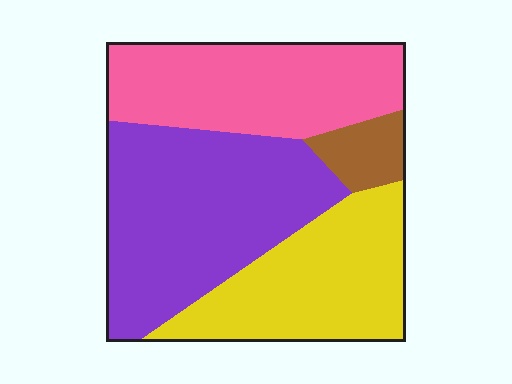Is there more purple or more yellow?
Purple.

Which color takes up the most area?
Purple, at roughly 40%.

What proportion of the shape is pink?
Pink takes up between a sixth and a third of the shape.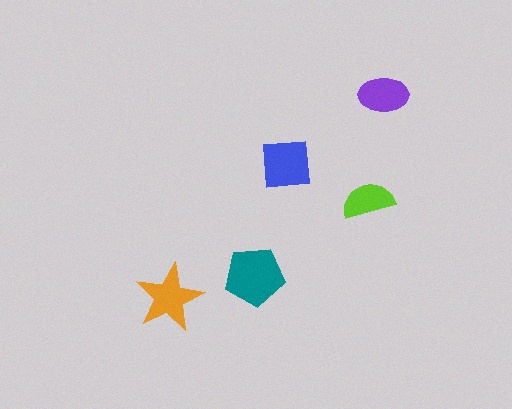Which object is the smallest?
The lime semicircle.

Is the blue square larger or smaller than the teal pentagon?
Smaller.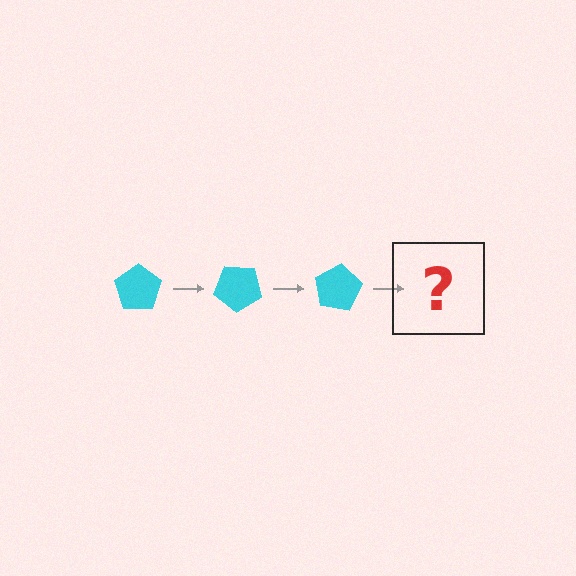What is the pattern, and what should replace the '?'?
The pattern is that the pentagon rotates 40 degrees each step. The '?' should be a cyan pentagon rotated 120 degrees.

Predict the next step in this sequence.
The next step is a cyan pentagon rotated 120 degrees.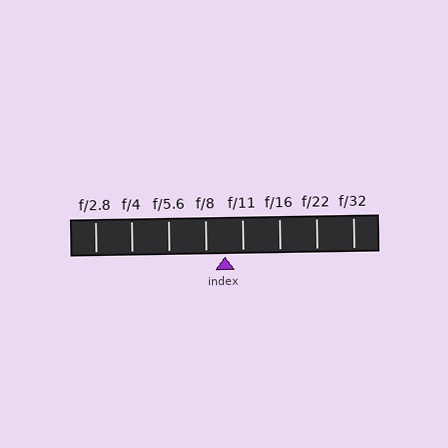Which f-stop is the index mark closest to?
The index mark is closest to f/11.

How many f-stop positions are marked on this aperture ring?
There are 8 f-stop positions marked.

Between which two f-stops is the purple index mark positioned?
The index mark is between f/8 and f/11.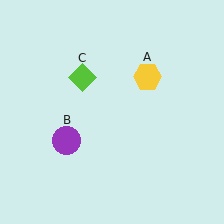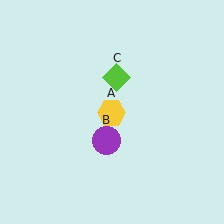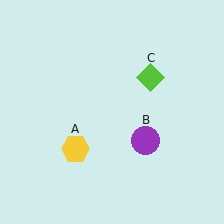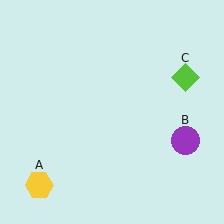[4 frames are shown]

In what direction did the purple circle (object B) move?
The purple circle (object B) moved right.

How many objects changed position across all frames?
3 objects changed position: yellow hexagon (object A), purple circle (object B), lime diamond (object C).